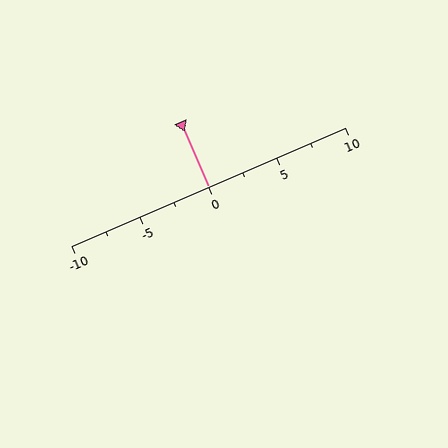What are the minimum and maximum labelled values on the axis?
The axis runs from -10 to 10.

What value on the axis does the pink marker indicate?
The marker indicates approximately 0.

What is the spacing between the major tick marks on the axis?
The major ticks are spaced 5 apart.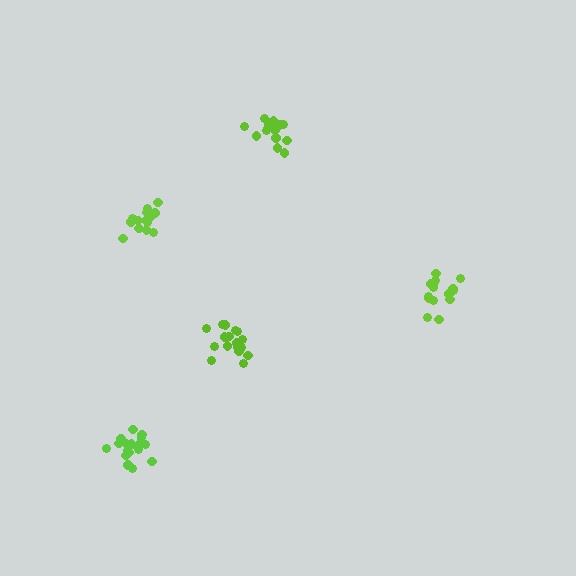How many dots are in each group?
Group 1: 17 dots, Group 2: 16 dots, Group 3: 16 dots, Group 4: 18 dots, Group 5: 18 dots (85 total).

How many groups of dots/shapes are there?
There are 5 groups.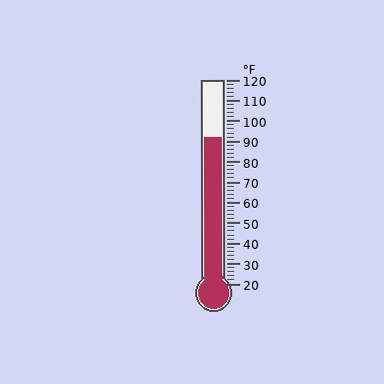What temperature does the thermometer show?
The thermometer shows approximately 92°F.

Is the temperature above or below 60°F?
The temperature is above 60°F.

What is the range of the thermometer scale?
The thermometer scale ranges from 20°F to 120°F.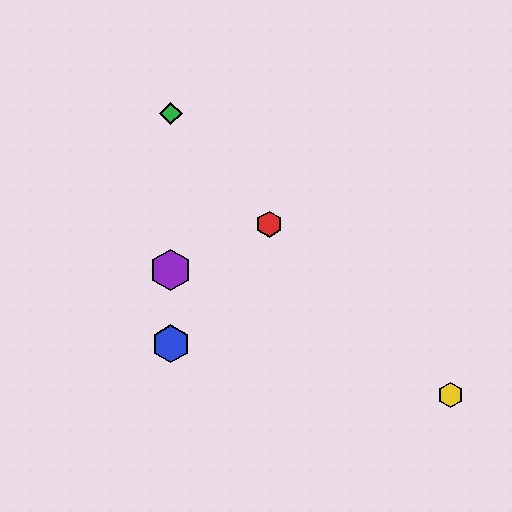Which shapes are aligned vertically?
The blue hexagon, the green diamond, the purple hexagon are aligned vertically.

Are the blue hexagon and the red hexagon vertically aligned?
No, the blue hexagon is at x≈171 and the red hexagon is at x≈269.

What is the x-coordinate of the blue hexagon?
The blue hexagon is at x≈171.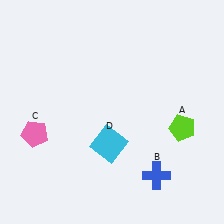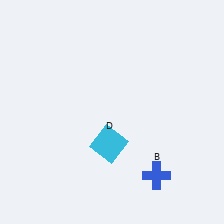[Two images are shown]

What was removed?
The lime pentagon (A), the pink pentagon (C) were removed in Image 2.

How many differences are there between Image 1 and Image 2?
There are 2 differences between the two images.